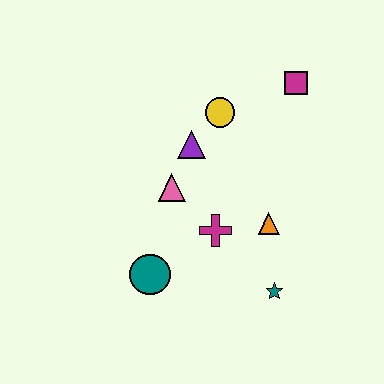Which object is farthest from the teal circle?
The magenta square is farthest from the teal circle.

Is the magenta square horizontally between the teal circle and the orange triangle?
No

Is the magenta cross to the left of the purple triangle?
No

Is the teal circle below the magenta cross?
Yes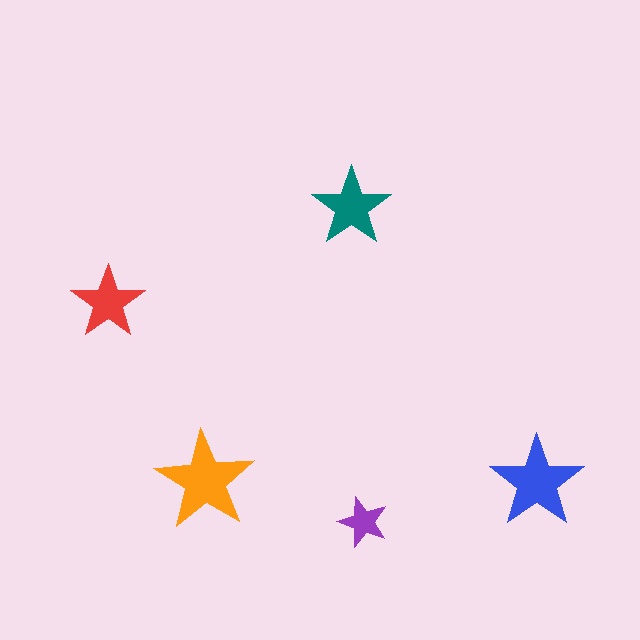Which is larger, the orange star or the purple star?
The orange one.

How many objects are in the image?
There are 5 objects in the image.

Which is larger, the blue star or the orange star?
The orange one.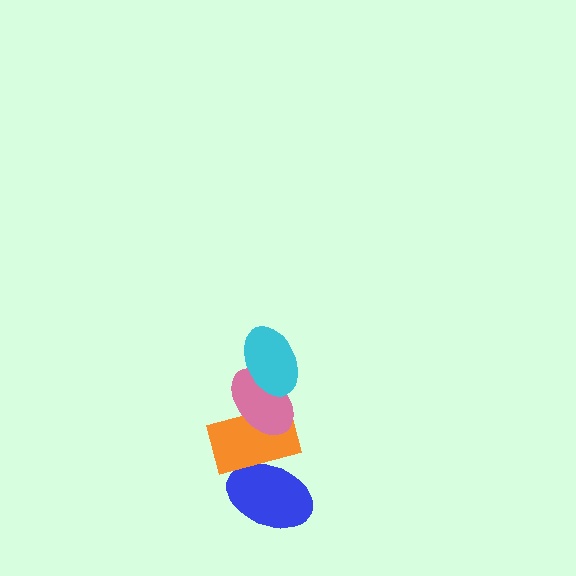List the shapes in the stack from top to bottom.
From top to bottom: the cyan ellipse, the pink ellipse, the orange rectangle, the blue ellipse.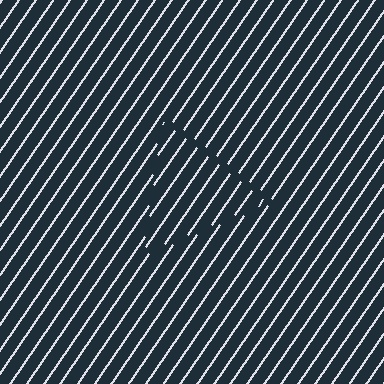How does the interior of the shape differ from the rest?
The interior of the shape contains the same grating, shifted by half a period — the contour is defined by the phase discontinuity where line-ends from the inner and outer gratings abut.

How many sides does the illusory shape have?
3 sides — the line-ends trace a triangle.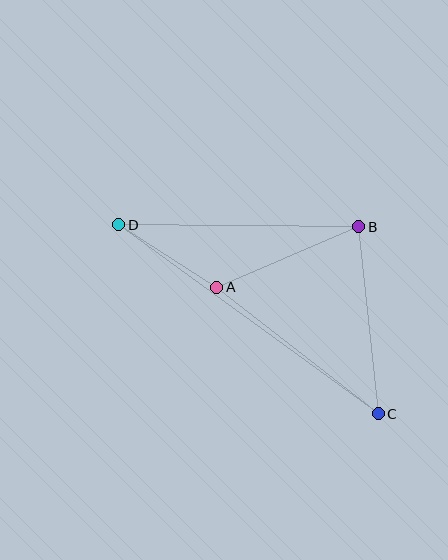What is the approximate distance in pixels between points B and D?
The distance between B and D is approximately 240 pixels.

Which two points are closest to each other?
Points A and D are closest to each other.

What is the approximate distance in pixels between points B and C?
The distance between B and C is approximately 188 pixels.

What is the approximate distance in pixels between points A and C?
The distance between A and C is approximately 205 pixels.